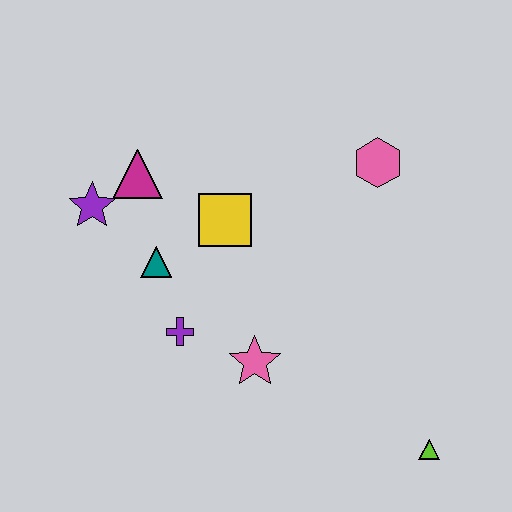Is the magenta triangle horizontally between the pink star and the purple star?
Yes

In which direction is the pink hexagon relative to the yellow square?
The pink hexagon is to the right of the yellow square.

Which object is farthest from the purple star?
The lime triangle is farthest from the purple star.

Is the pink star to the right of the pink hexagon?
No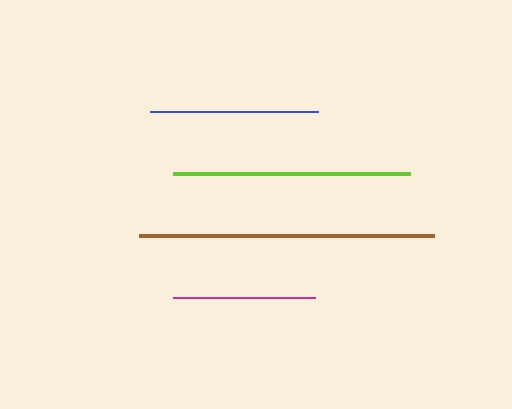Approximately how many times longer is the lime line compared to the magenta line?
The lime line is approximately 1.7 times the length of the magenta line.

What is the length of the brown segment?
The brown segment is approximately 296 pixels long.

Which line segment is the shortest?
The magenta line is the shortest at approximately 142 pixels.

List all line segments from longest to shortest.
From longest to shortest: brown, lime, blue, magenta.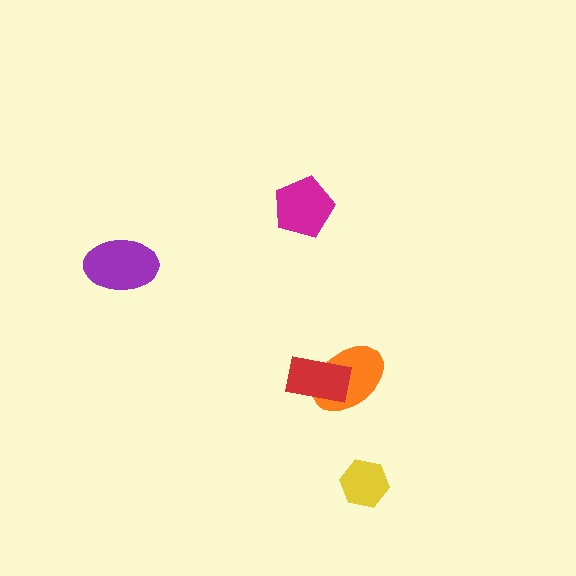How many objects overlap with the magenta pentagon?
0 objects overlap with the magenta pentagon.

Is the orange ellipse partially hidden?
Yes, it is partially covered by another shape.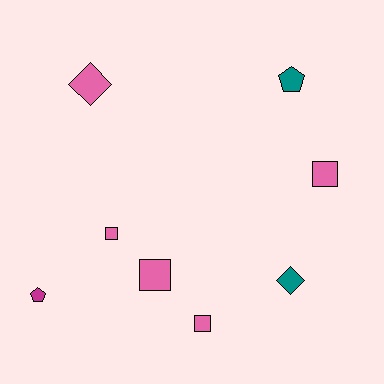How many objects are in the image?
There are 8 objects.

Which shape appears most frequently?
Square, with 4 objects.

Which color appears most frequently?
Pink, with 5 objects.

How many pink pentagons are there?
There are no pink pentagons.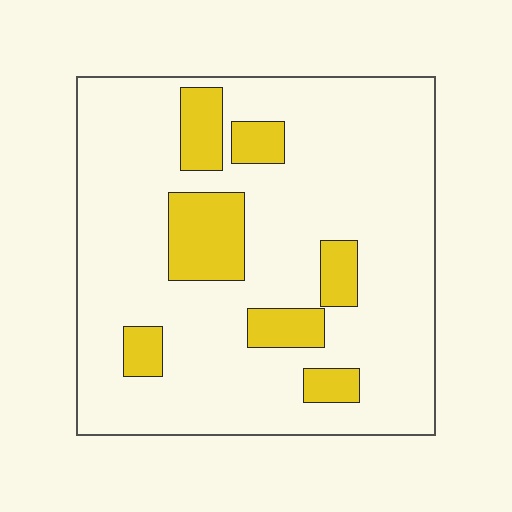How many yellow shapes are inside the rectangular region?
7.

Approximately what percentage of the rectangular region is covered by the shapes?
Approximately 15%.